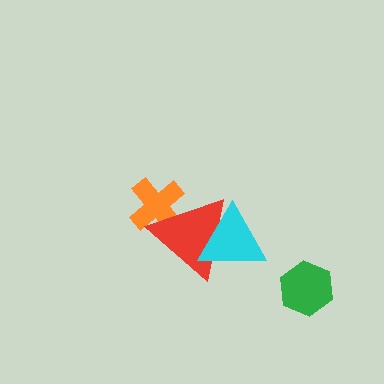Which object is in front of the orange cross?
The red triangle is in front of the orange cross.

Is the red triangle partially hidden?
Yes, it is partially covered by another shape.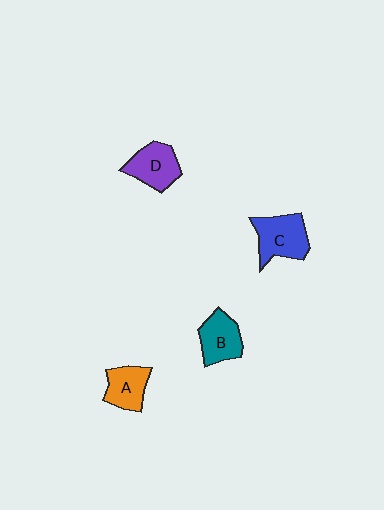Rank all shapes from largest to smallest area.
From largest to smallest: C (blue), D (purple), B (teal), A (orange).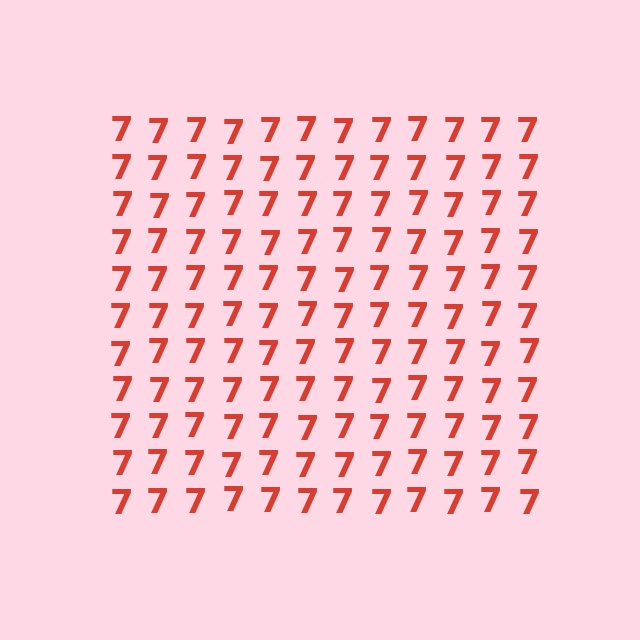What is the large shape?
The large shape is a square.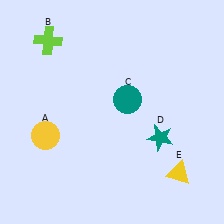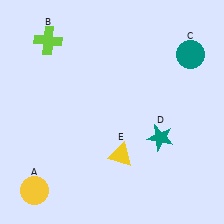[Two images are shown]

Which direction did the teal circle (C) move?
The teal circle (C) moved right.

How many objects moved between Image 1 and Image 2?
3 objects moved between the two images.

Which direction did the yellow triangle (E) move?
The yellow triangle (E) moved left.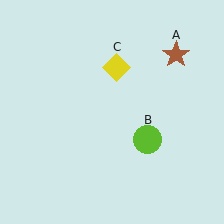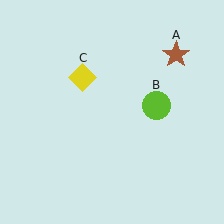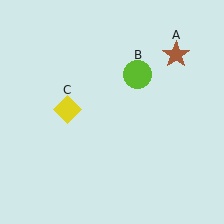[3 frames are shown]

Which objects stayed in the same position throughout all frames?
Brown star (object A) remained stationary.